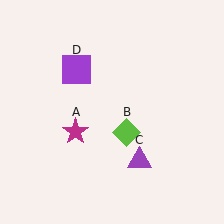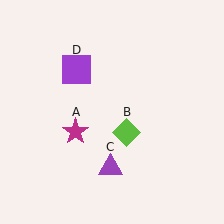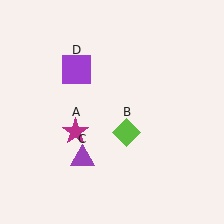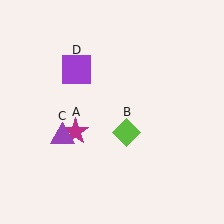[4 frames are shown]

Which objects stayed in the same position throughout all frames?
Magenta star (object A) and lime diamond (object B) and purple square (object D) remained stationary.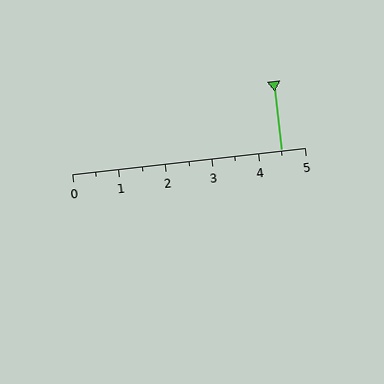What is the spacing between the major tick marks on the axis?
The major ticks are spaced 1 apart.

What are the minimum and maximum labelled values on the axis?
The axis runs from 0 to 5.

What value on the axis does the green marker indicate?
The marker indicates approximately 4.5.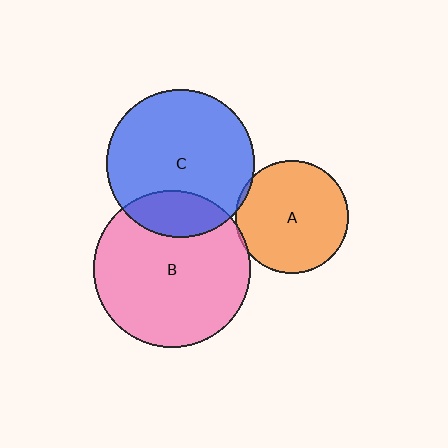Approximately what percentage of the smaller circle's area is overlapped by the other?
Approximately 5%.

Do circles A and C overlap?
Yes.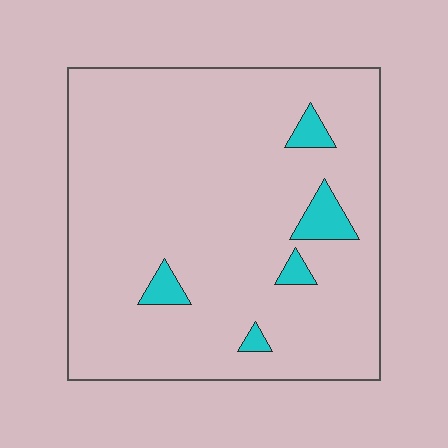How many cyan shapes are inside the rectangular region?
5.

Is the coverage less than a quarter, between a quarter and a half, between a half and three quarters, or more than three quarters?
Less than a quarter.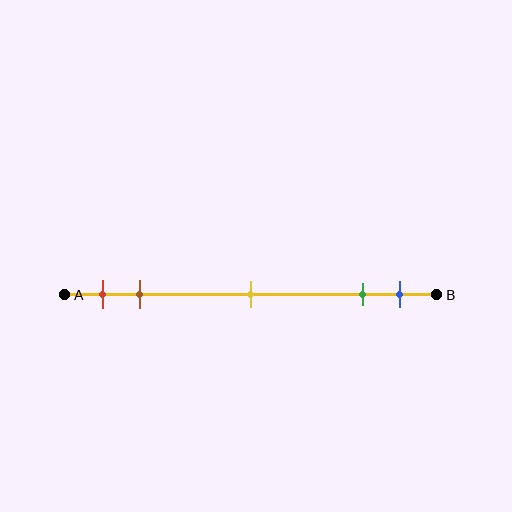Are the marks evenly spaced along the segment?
No, the marks are not evenly spaced.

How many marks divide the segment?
There are 5 marks dividing the segment.